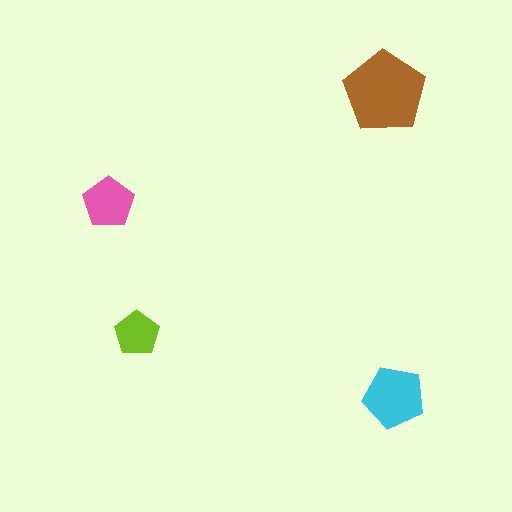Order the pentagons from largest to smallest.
the brown one, the cyan one, the pink one, the lime one.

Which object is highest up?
The brown pentagon is topmost.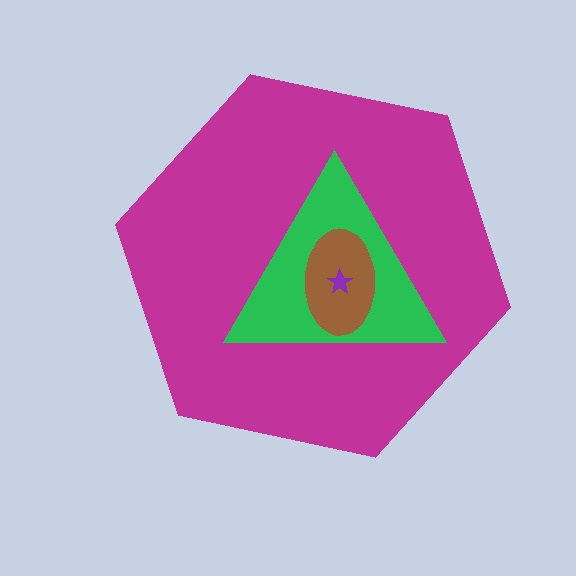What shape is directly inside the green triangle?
The brown ellipse.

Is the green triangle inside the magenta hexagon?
Yes.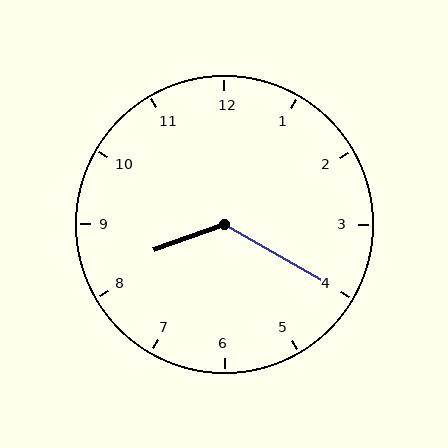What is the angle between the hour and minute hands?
Approximately 130 degrees.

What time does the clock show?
8:20.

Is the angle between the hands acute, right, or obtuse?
It is obtuse.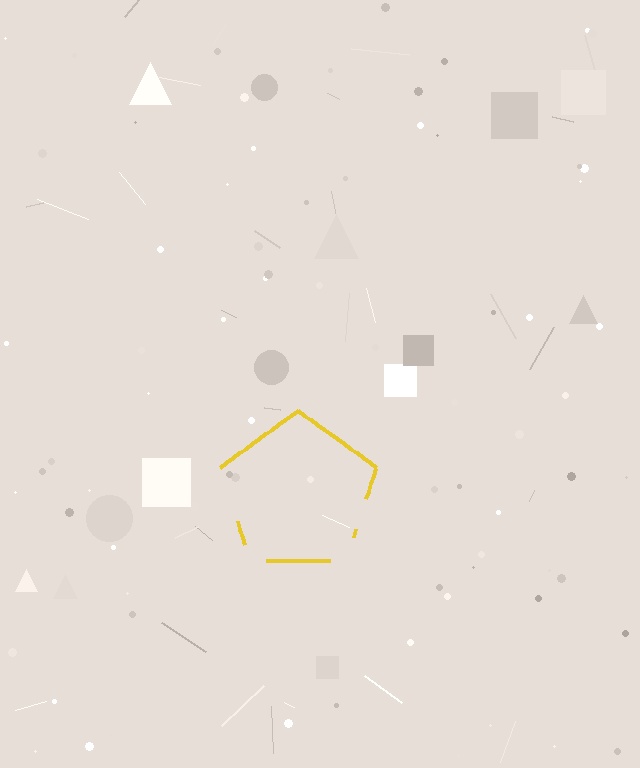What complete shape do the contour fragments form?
The contour fragments form a pentagon.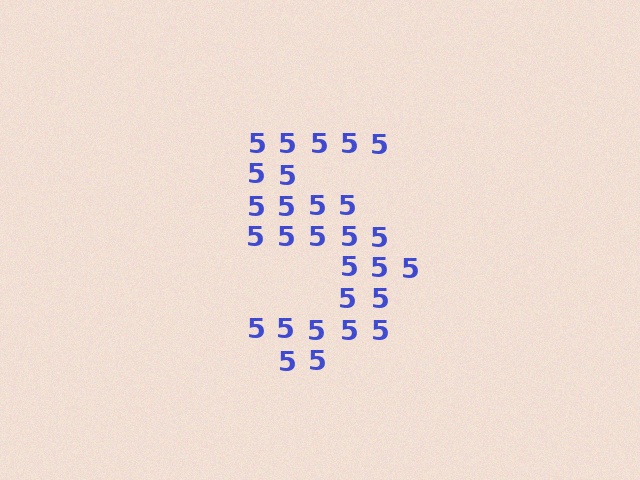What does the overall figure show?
The overall figure shows the digit 5.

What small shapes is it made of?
It is made of small digit 5's.